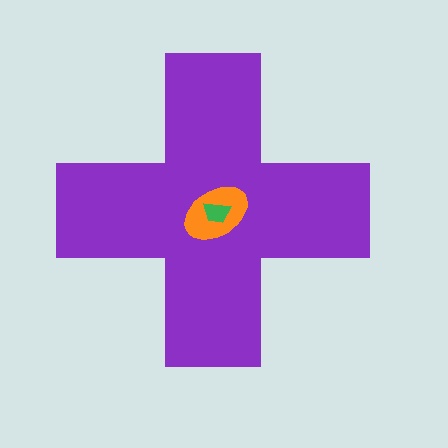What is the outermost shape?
The purple cross.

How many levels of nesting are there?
3.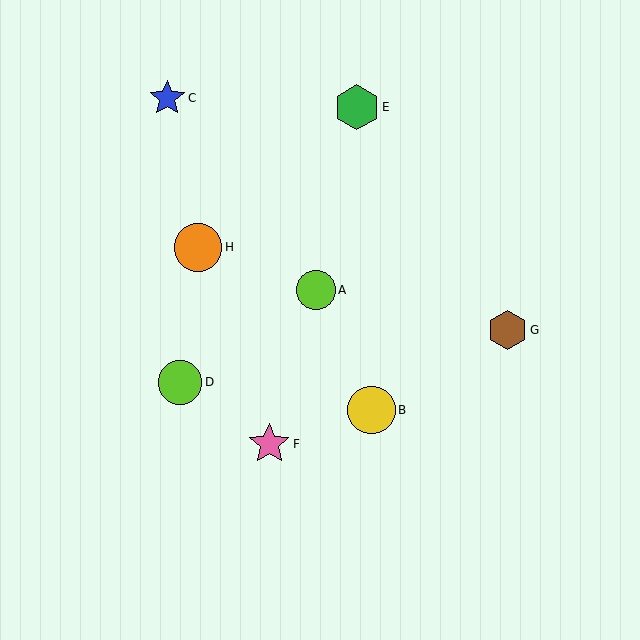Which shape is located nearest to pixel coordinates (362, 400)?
The yellow circle (labeled B) at (371, 410) is nearest to that location.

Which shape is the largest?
The orange circle (labeled H) is the largest.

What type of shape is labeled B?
Shape B is a yellow circle.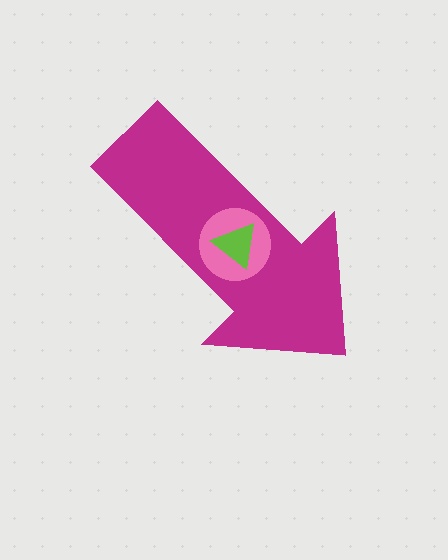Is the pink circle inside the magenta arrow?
Yes.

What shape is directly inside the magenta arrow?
The pink circle.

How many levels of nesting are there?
3.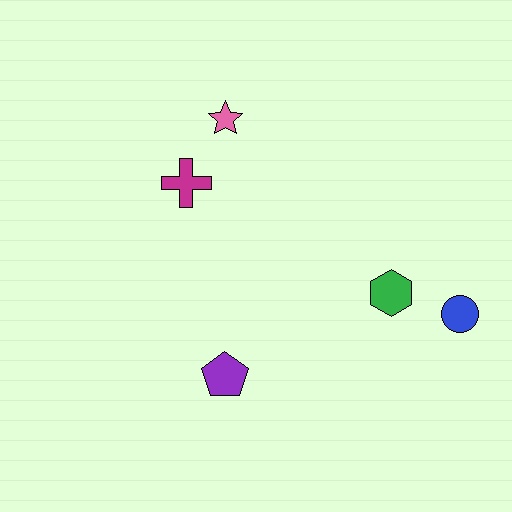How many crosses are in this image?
There is 1 cross.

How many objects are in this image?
There are 5 objects.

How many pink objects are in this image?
There is 1 pink object.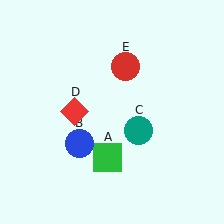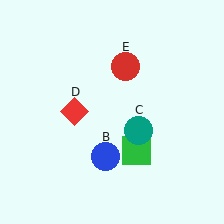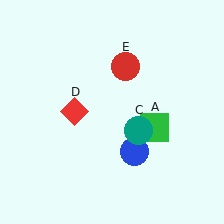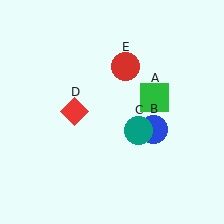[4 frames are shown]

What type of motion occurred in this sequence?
The green square (object A), blue circle (object B) rotated counterclockwise around the center of the scene.